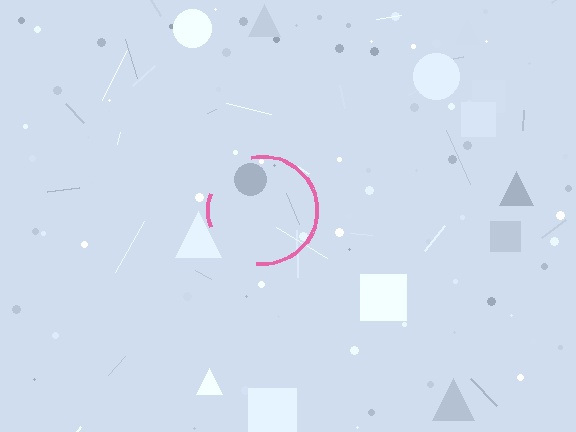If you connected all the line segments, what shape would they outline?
They would outline a circle.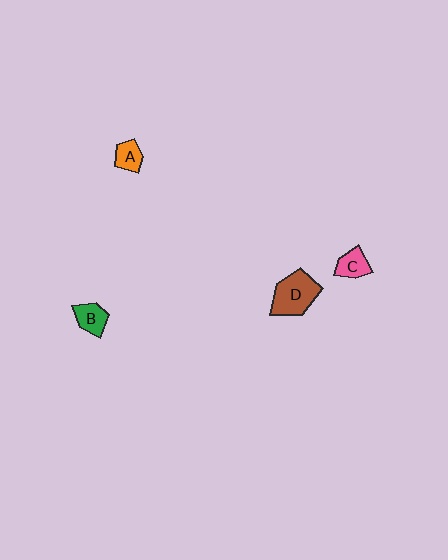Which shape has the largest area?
Shape D (brown).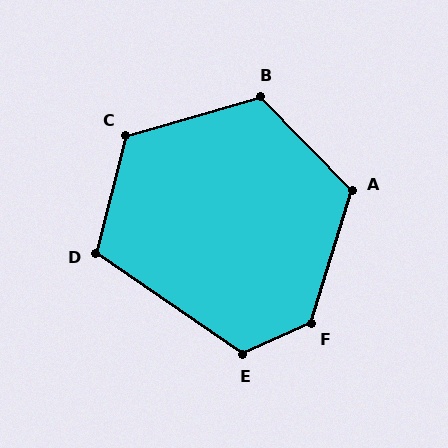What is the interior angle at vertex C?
Approximately 121 degrees (obtuse).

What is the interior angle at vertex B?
Approximately 118 degrees (obtuse).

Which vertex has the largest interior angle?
F, at approximately 132 degrees.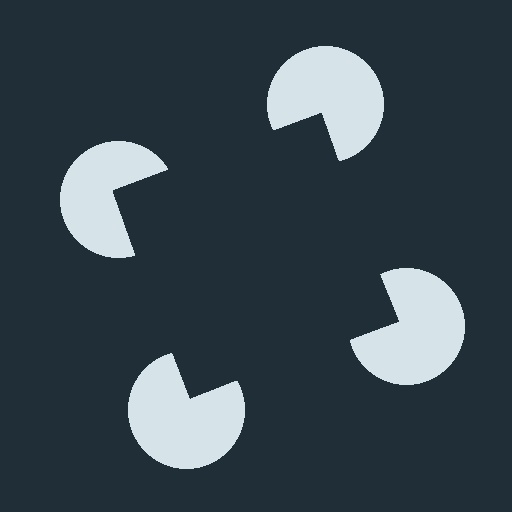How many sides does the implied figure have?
4 sides.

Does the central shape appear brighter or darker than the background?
It typically appears slightly darker than the background, even though no actual brightness change is drawn.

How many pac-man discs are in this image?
There are 4 — one at each vertex of the illusory square.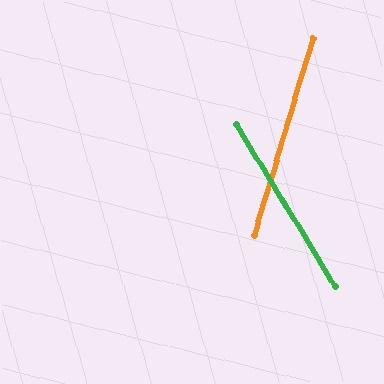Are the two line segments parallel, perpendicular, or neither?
Neither parallel nor perpendicular — they differ by about 48°.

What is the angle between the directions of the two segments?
Approximately 48 degrees.